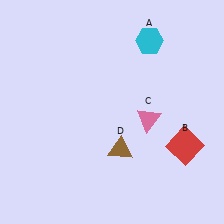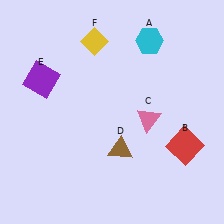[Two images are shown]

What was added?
A purple square (E), a yellow diamond (F) were added in Image 2.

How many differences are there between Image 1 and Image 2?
There are 2 differences between the two images.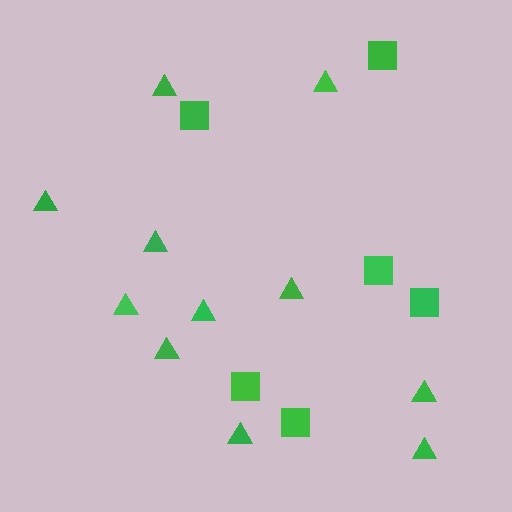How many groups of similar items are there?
There are 2 groups: one group of squares (6) and one group of triangles (11).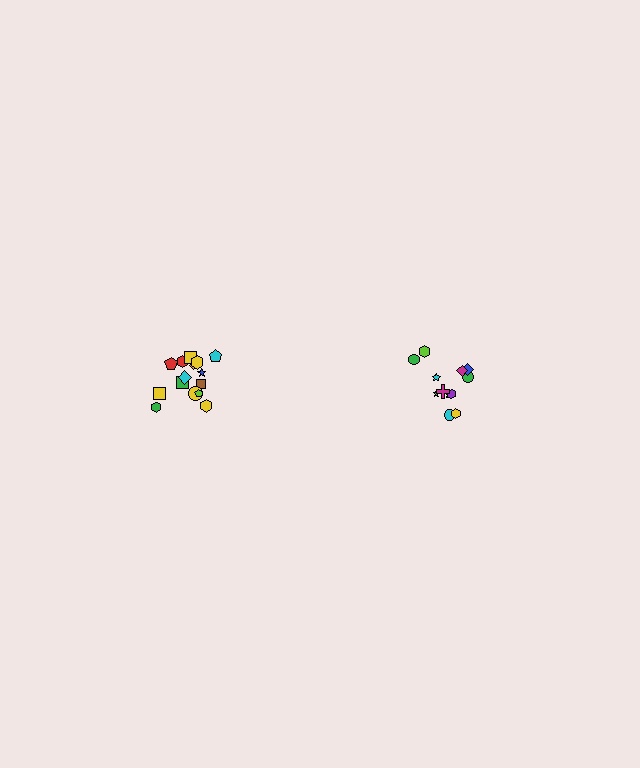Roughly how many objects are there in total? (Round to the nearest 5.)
Roughly 25 objects in total.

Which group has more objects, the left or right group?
The left group.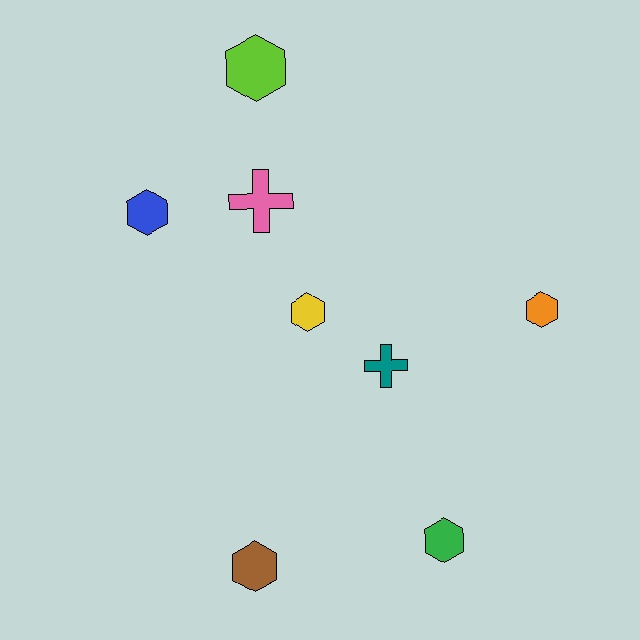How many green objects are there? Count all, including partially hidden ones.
There is 1 green object.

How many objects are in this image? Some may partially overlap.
There are 8 objects.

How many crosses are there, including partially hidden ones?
There are 2 crosses.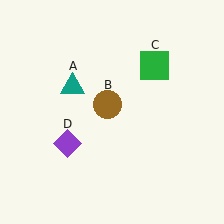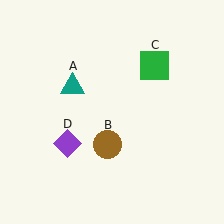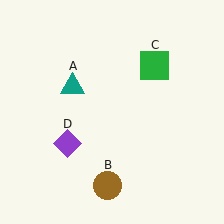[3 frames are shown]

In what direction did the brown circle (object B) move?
The brown circle (object B) moved down.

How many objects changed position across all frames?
1 object changed position: brown circle (object B).